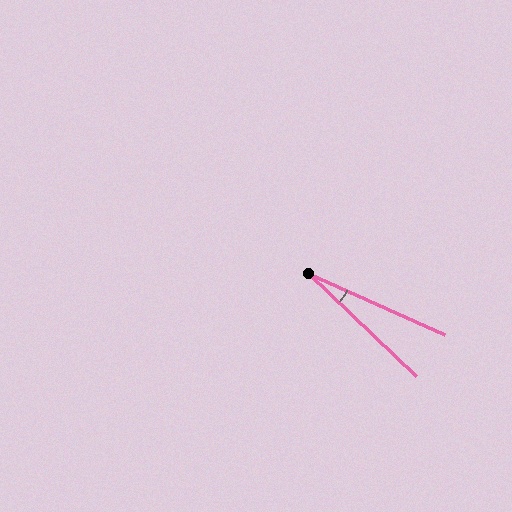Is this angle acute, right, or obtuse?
It is acute.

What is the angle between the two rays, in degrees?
Approximately 19 degrees.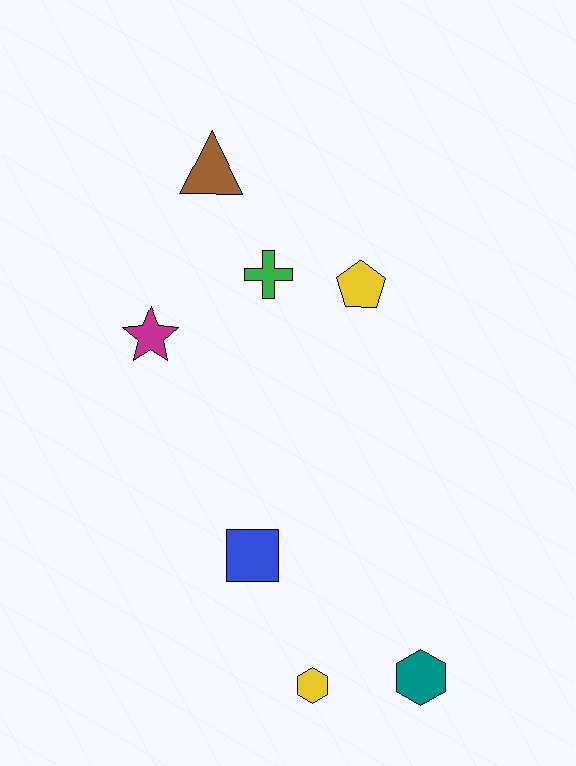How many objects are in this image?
There are 7 objects.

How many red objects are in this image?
There are no red objects.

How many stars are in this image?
There is 1 star.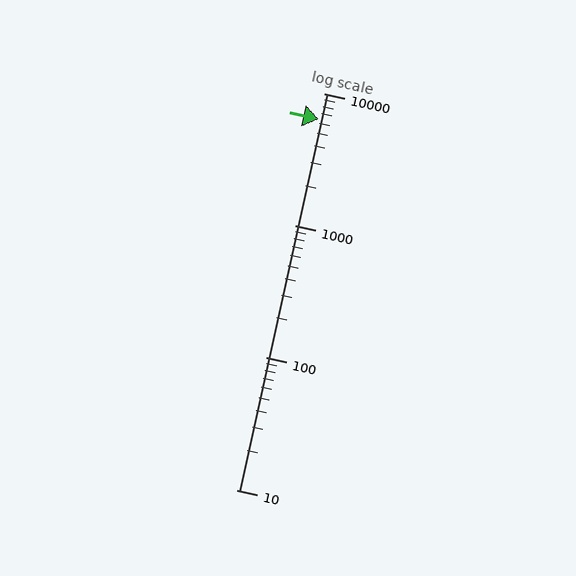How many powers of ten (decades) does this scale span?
The scale spans 3 decades, from 10 to 10000.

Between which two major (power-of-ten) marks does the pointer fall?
The pointer is between 1000 and 10000.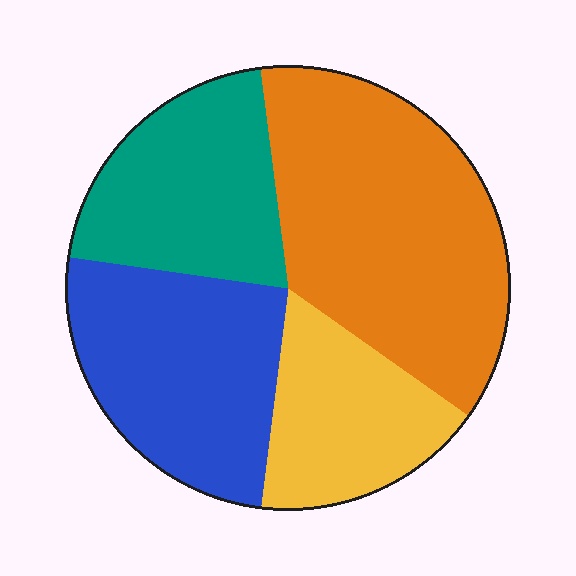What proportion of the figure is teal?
Teal takes up about one fifth (1/5) of the figure.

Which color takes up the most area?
Orange, at roughly 35%.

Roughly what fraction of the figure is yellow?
Yellow covers about 15% of the figure.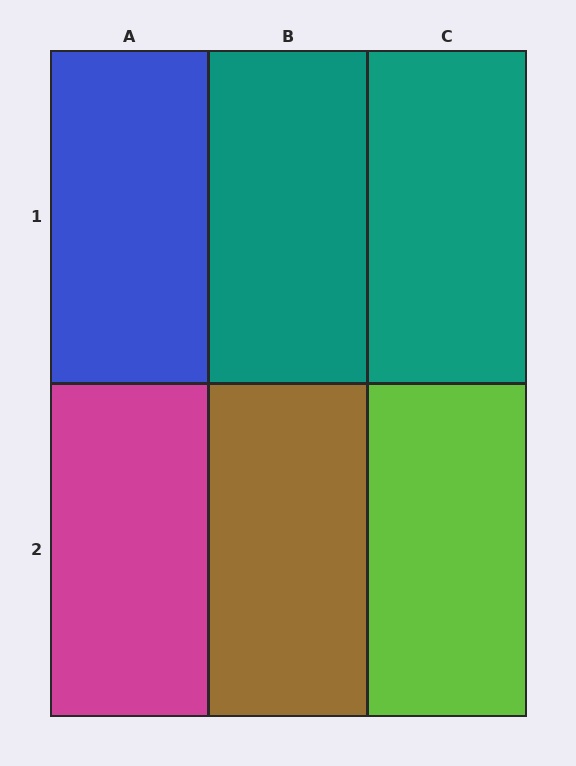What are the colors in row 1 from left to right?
Blue, teal, teal.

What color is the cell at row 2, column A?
Magenta.